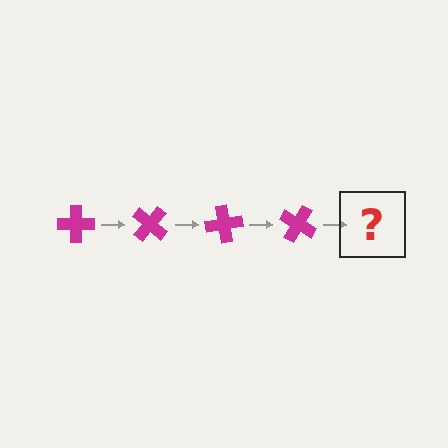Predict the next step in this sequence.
The next step is a magenta cross rotated 160 degrees.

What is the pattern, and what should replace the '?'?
The pattern is that the cross rotates 40 degrees each step. The '?' should be a magenta cross rotated 160 degrees.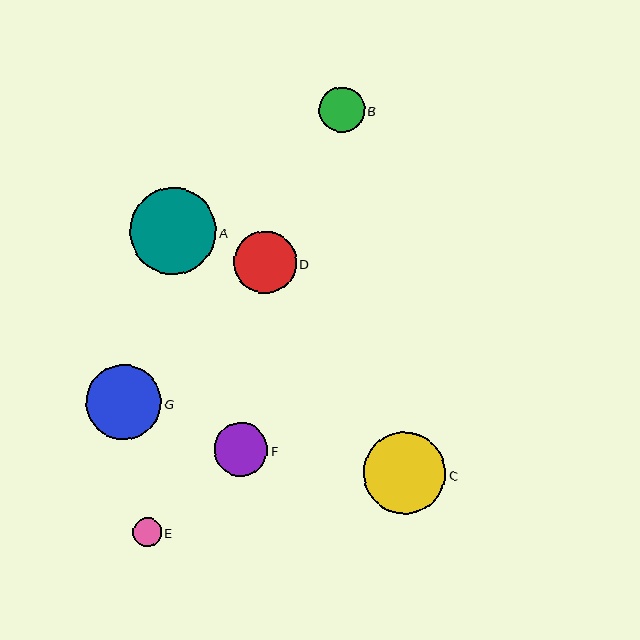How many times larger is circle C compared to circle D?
Circle C is approximately 1.3 times the size of circle D.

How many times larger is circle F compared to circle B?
Circle F is approximately 1.2 times the size of circle B.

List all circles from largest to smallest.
From largest to smallest: A, C, G, D, F, B, E.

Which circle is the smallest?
Circle E is the smallest with a size of approximately 28 pixels.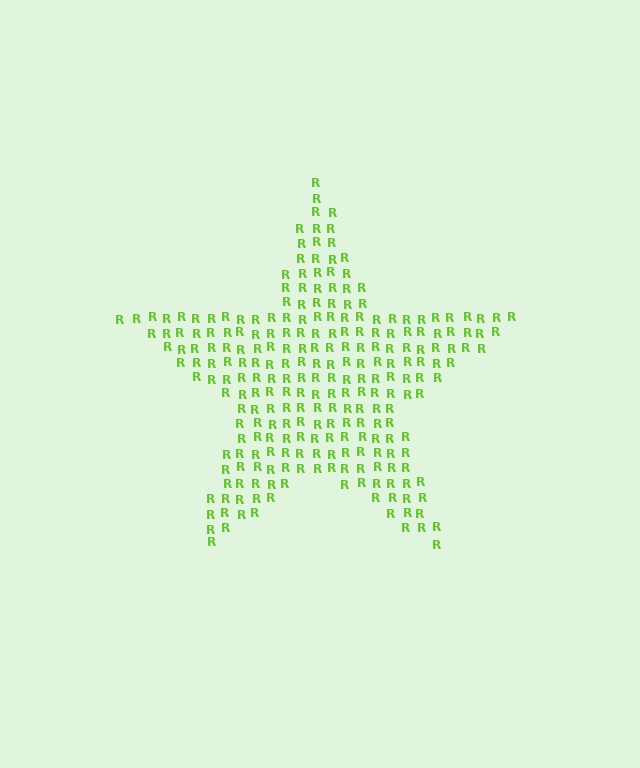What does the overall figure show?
The overall figure shows a star.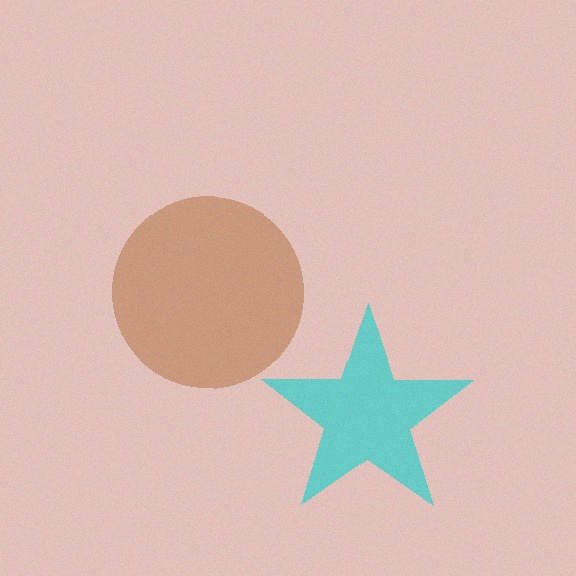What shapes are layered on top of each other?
The layered shapes are: a brown circle, a cyan star.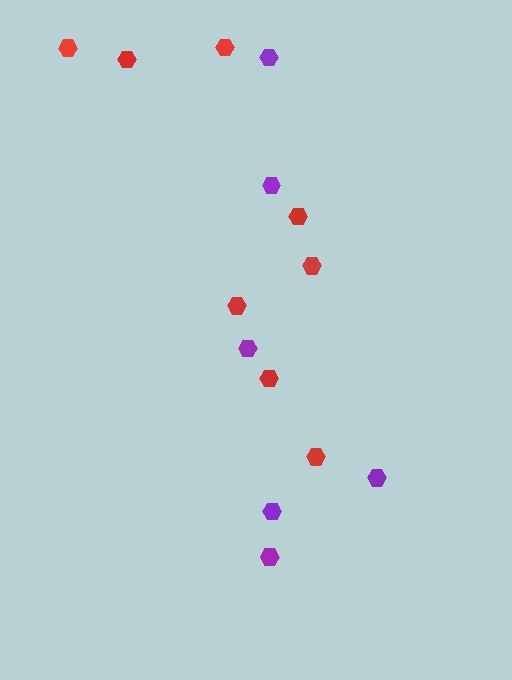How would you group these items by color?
There are 2 groups: one group of purple hexagons (6) and one group of red hexagons (8).